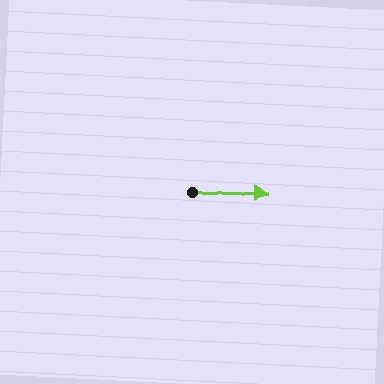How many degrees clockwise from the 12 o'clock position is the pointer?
Approximately 88 degrees.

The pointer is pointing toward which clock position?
Roughly 3 o'clock.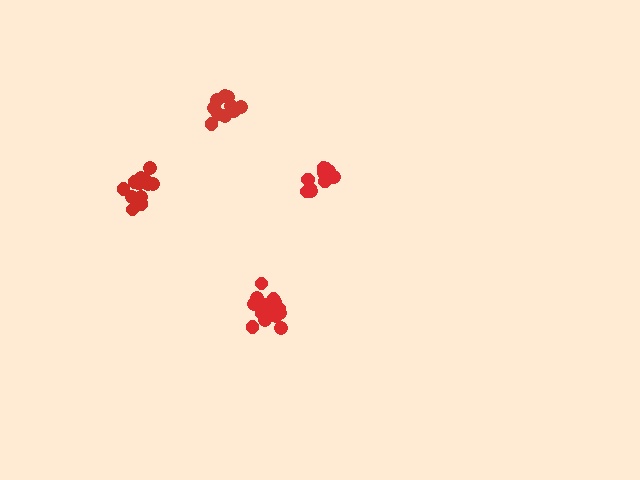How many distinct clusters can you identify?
There are 4 distinct clusters.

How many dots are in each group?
Group 1: 10 dots, Group 2: 12 dots, Group 3: 16 dots, Group 4: 10 dots (48 total).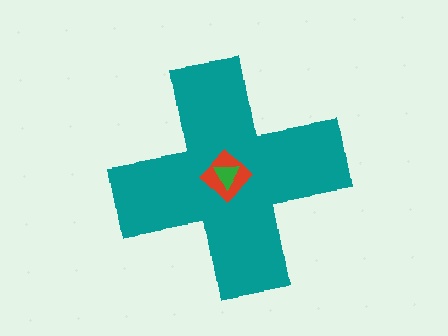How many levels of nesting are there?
3.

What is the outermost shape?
The teal cross.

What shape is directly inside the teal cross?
The red diamond.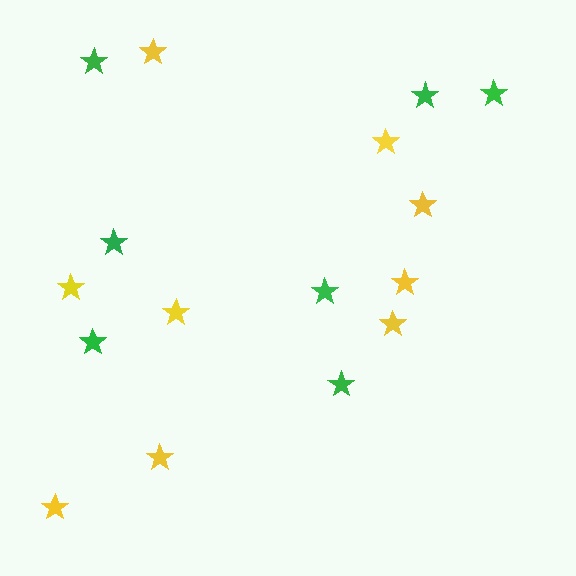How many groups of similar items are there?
There are 2 groups: one group of yellow stars (9) and one group of green stars (7).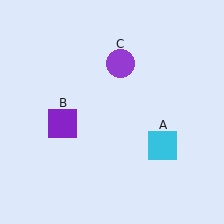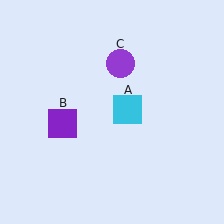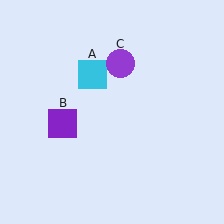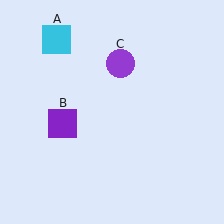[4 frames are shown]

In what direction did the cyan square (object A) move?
The cyan square (object A) moved up and to the left.